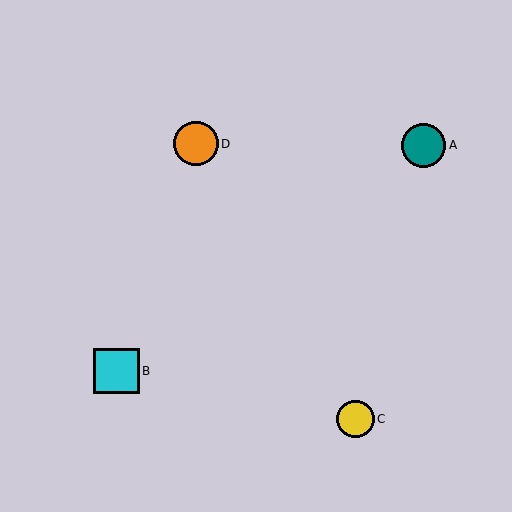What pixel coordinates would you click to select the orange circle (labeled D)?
Click at (196, 144) to select the orange circle D.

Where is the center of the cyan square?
The center of the cyan square is at (117, 371).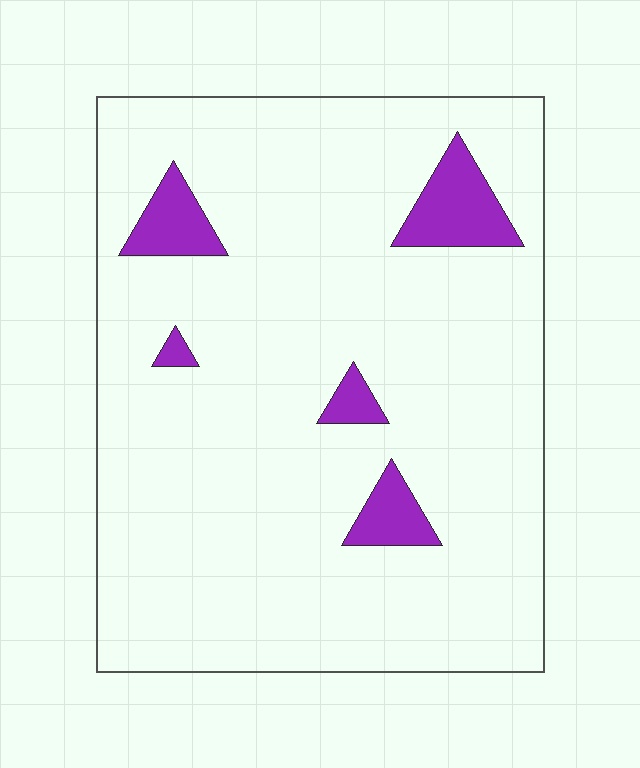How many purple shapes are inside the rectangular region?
5.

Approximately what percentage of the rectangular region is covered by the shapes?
Approximately 10%.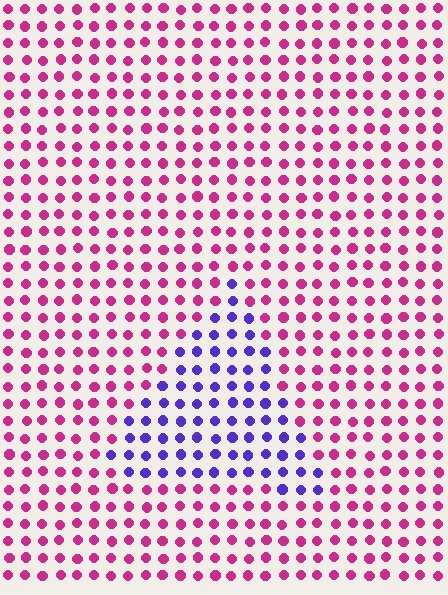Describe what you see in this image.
The image is filled with small magenta elements in a uniform arrangement. A triangle-shaped region is visible where the elements are tinted to a slightly different hue, forming a subtle color boundary.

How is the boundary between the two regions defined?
The boundary is defined purely by a slight shift in hue (about 67 degrees). Spacing, size, and orientation are identical on both sides.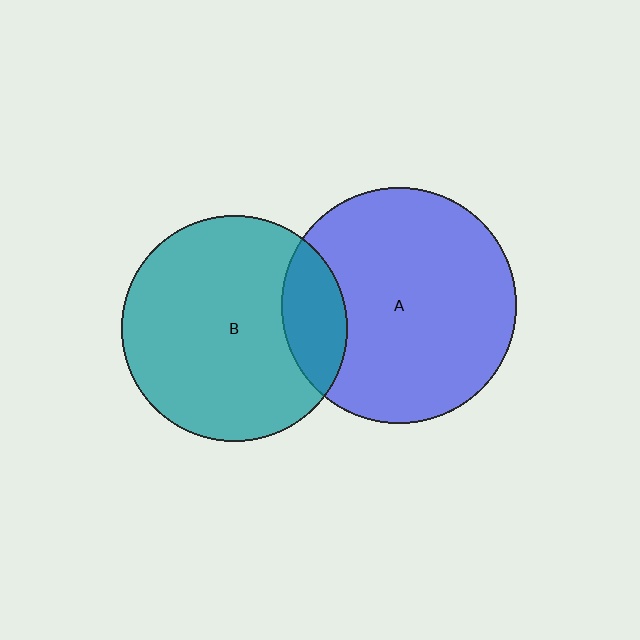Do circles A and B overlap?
Yes.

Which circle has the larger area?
Circle A (blue).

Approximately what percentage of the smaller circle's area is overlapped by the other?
Approximately 20%.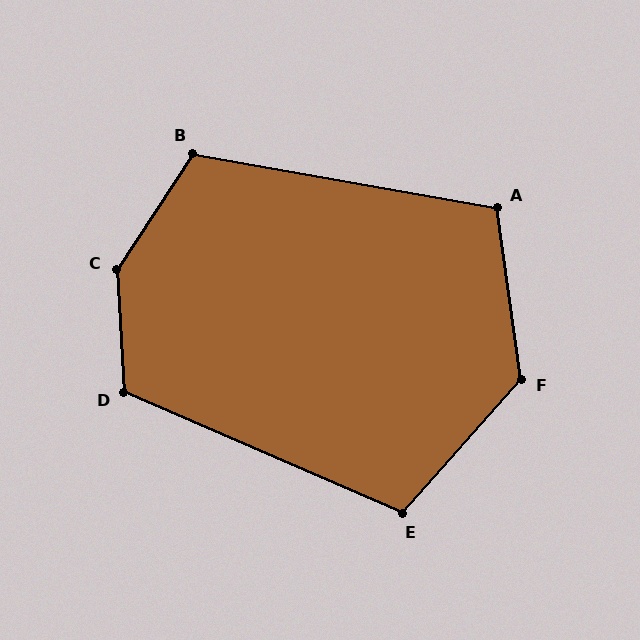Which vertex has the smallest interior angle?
A, at approximately 108 degrees.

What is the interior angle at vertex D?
Approximately 117 degrees (obtuse).